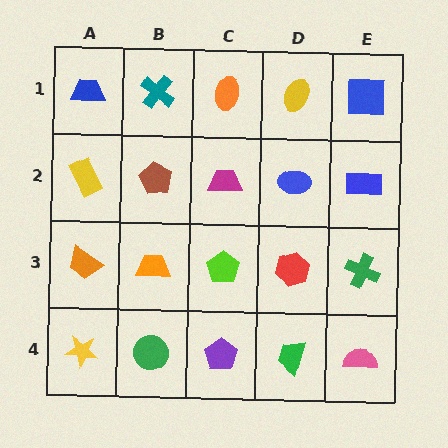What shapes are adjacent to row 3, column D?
A blue ellipse (row 2, column D), a green trapezoid (row 4, column D), a lime pentagon (row 3, column C), a green cross (row 3, column E).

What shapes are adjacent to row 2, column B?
A teal cross (row 1, column B), an orange trapezoid (row 3, column B), a yellow rectangle (row 2, column A), a magenta trapezoid (row 2, column C).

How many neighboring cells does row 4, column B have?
3.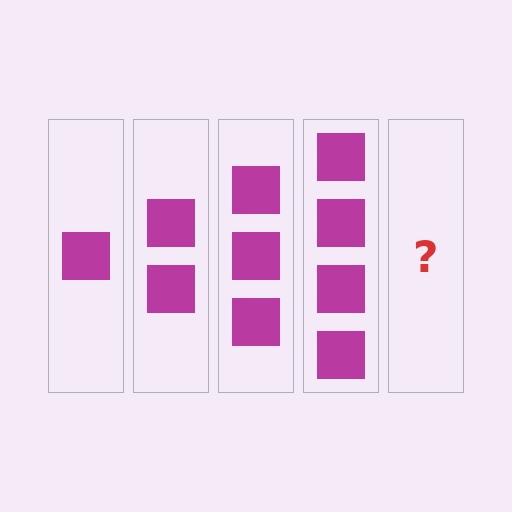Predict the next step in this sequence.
The next step is 5 squares.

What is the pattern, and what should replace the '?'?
The pattern is that each step adds one more square. The '?' should be 5 squares.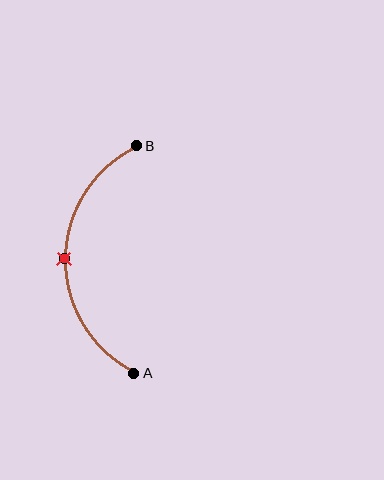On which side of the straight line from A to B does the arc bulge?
The arc bulges to the left of the straight line connecting A and B.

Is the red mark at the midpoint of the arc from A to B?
Yes. The red mark lies on the arc at equal arc-length from both A and B — it is the arc midpoint.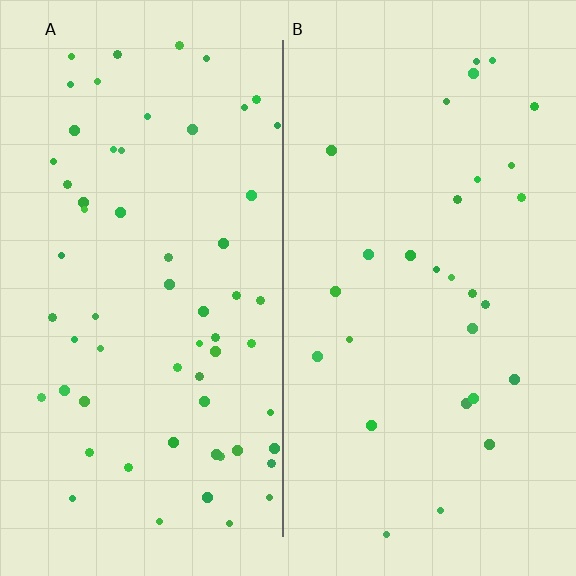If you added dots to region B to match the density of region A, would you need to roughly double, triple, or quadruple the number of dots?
Approximately double.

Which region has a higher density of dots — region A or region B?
A (the left).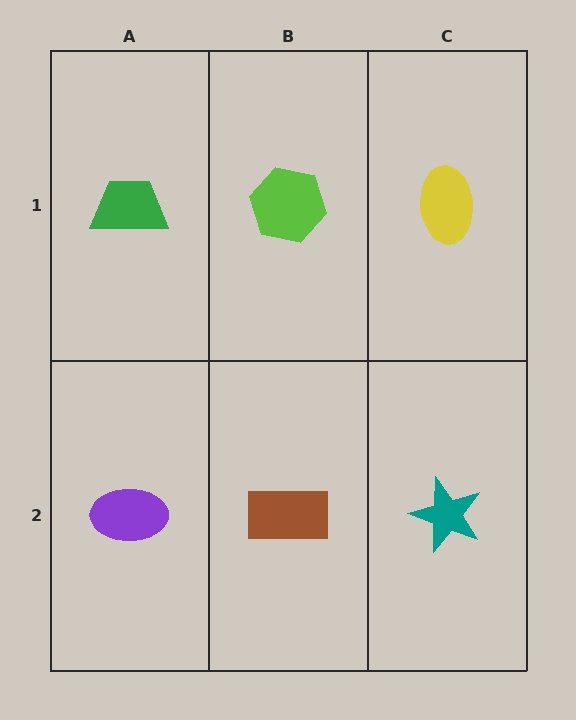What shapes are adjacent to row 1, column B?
A brown rectangle (row 2, column B), a green trapezoid (row 1, column A), a yellow ellipse (row 1, column C).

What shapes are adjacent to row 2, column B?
A lime hexagon (row 1, column B), a purple ellipse (row 2, column A), a teal star (row 2, column C).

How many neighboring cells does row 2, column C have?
2.